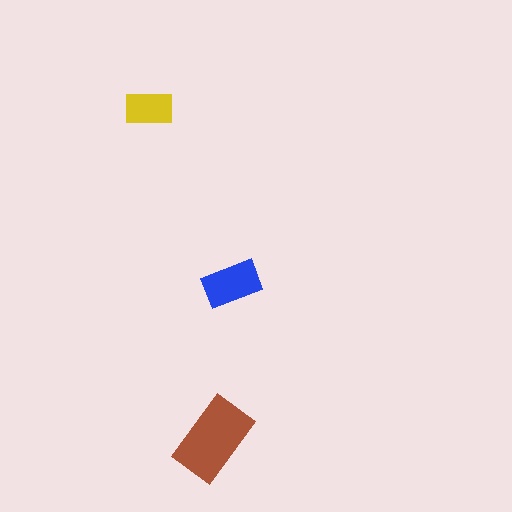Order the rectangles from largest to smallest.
the brown one, the blue one, the yellow one.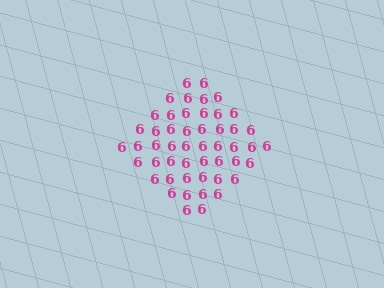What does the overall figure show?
The overall figure shows a diamond.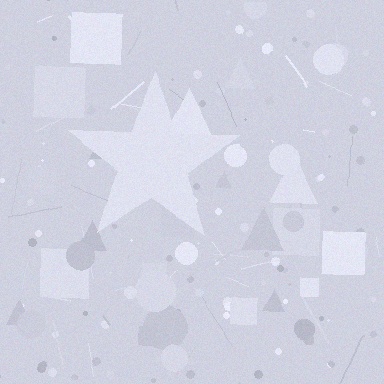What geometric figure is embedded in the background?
A star is embedded in the background.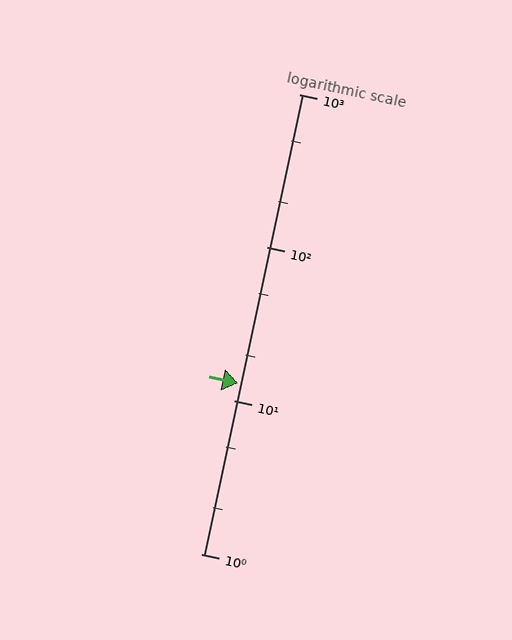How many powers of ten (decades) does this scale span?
The scale spans 3 decades, from 1 to 1000.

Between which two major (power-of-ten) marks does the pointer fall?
The pointer is between 10 and 100.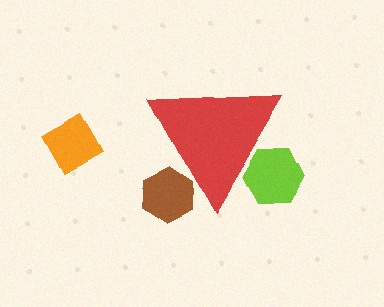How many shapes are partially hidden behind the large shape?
2 shapes are partially hidden.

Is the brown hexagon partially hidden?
Yes, the brown hexagon is partially hidden behind the red triangle.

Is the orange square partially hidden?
No, the orange square is fully visible.